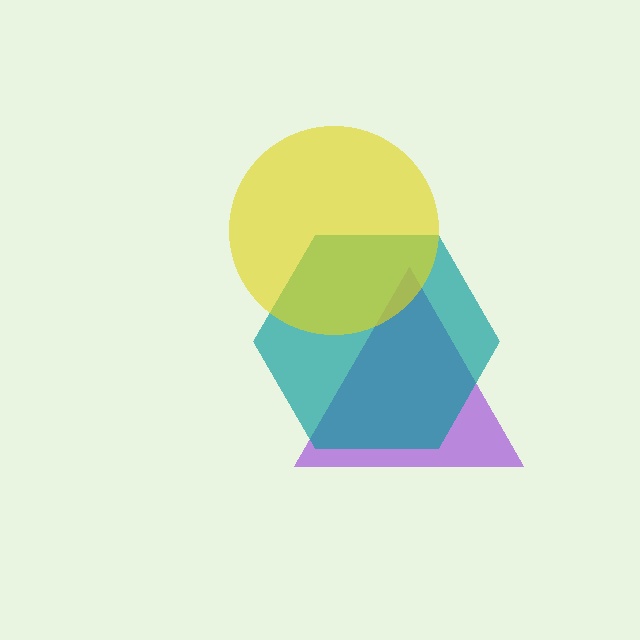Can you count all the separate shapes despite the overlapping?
Yes, there are 3 separate shapes.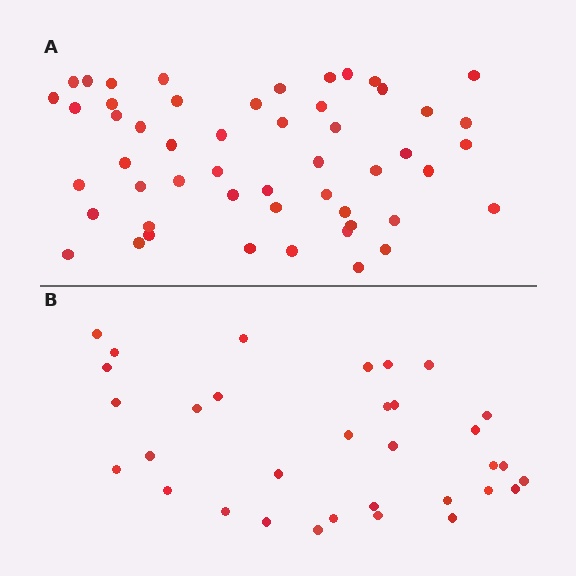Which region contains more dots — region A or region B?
Region A (the top region) has more dots.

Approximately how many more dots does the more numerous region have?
Region A has approximately 20 more dots than region B.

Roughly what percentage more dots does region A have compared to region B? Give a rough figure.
About 60% more.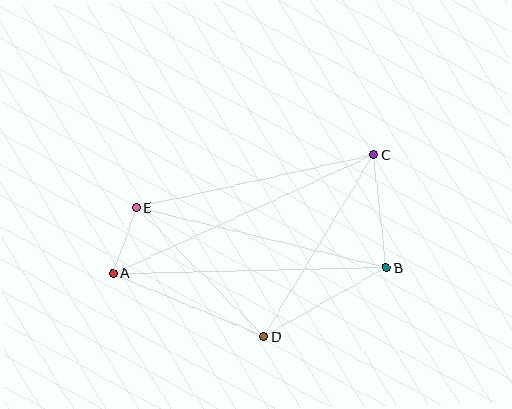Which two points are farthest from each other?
Points A and C are farthest from each other.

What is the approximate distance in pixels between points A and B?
The distance between A and B is approximately 273 pixels.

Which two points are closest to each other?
Points A and E are closest to each other.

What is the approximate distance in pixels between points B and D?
The distance between B and D is approximately 140 pixels.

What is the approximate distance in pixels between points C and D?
The distance between C and D is approximately 212 pixels.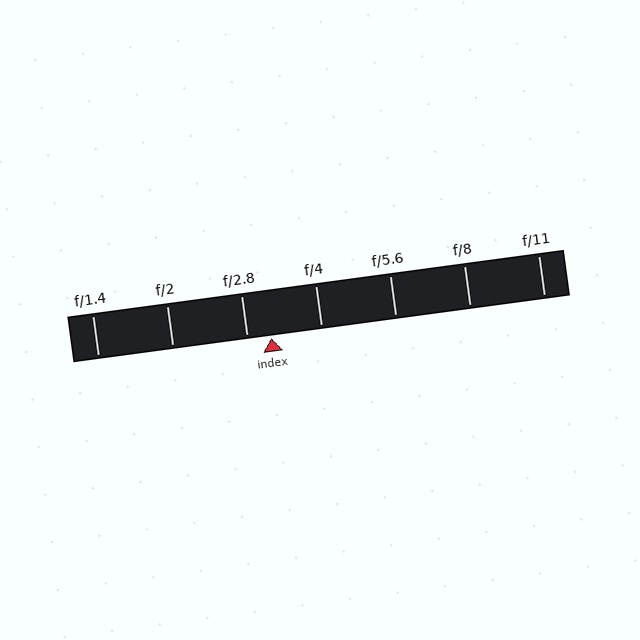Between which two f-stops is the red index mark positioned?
The index mark is between f/2.8 and f/4.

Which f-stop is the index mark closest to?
The index mark is closest to f/2.8.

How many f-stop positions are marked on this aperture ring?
There are 7 f-stop positions marked.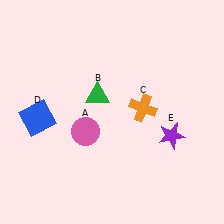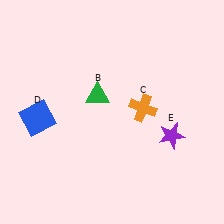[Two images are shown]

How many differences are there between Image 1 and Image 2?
There is 1 difference between the two images.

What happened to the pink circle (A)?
The pink circle (A) was removed in Image 2. It was in the bottom-left area of Image 1.